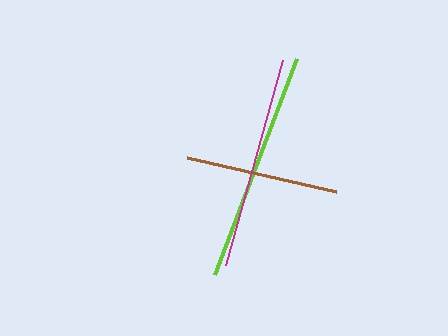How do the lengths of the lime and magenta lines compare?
The lime and magenta lines are approximately the same length.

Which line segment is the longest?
The lime line is the longest at approximately 231 pixels.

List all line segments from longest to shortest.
From longest to shortest: lime, magenta, brown.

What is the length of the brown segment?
The brown segment is approximately 152 pixels long.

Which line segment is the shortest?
The brown line is the shortest at approximately 152 pixels.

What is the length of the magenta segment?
The magenta segment is approximately 213 pixels long.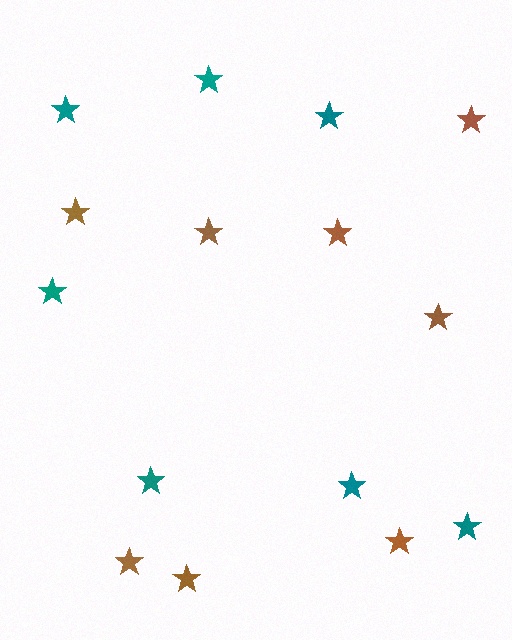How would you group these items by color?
There are 2 groups: one group of teal stars (7) and one group of brown stars (8).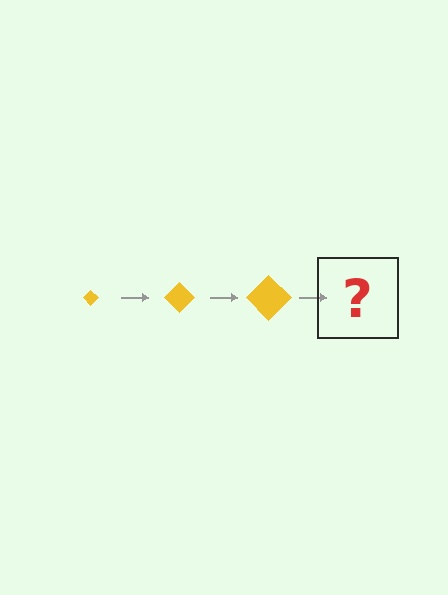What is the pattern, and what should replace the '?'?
The pattern is that the diamond gets progressively larger each step. The '?' should be a yellow diamond, larger than the previous one.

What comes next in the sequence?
The next element should be a yellow diamond, larger than the previous one.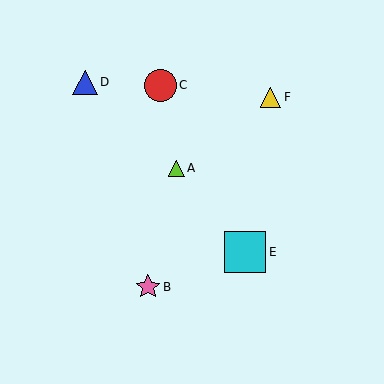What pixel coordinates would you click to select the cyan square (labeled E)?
Click at (245, 252) to select the cyan square E.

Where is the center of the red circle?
The center of the red circle is at (160, 85).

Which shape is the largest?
The cyan square (labeled E) is the largest.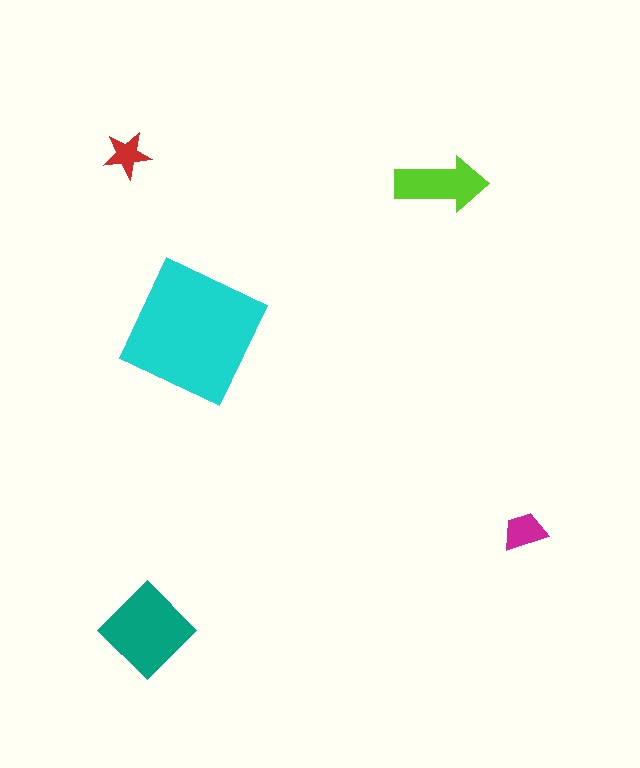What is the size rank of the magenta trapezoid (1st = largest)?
4th.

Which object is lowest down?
The teal diamond is bottommost.